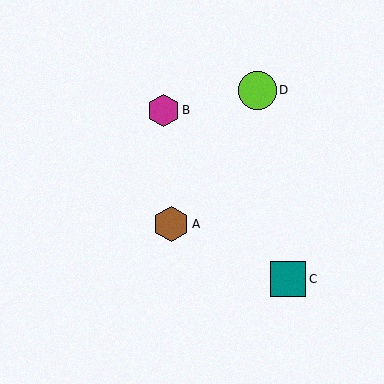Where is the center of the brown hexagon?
The center of the brown hexagon is at (171, 224).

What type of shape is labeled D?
Shape D is a lime circle.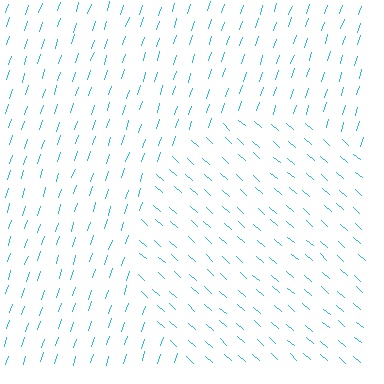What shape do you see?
I see a circle.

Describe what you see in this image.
The image is filled with small cyan line segments. A circle region in the image has lines oriented differently from the surrounding lines, creating a visible texture boundary.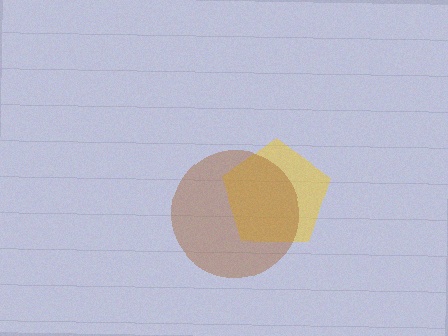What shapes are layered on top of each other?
The layered shapes are: a yellow pentagon, a brown circle.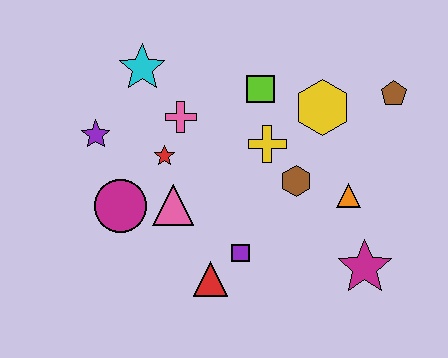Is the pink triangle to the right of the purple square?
No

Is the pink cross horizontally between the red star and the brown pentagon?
Yes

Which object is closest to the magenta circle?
The pink triangle is closest to the magenta circle.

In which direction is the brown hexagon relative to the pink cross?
The brown hexagon is to the right of the pink cross.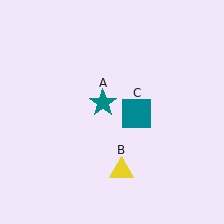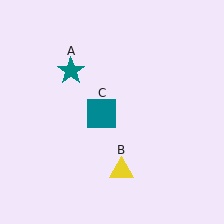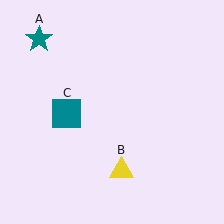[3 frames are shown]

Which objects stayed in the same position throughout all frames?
Yellow triangle (object B) remained stationary.